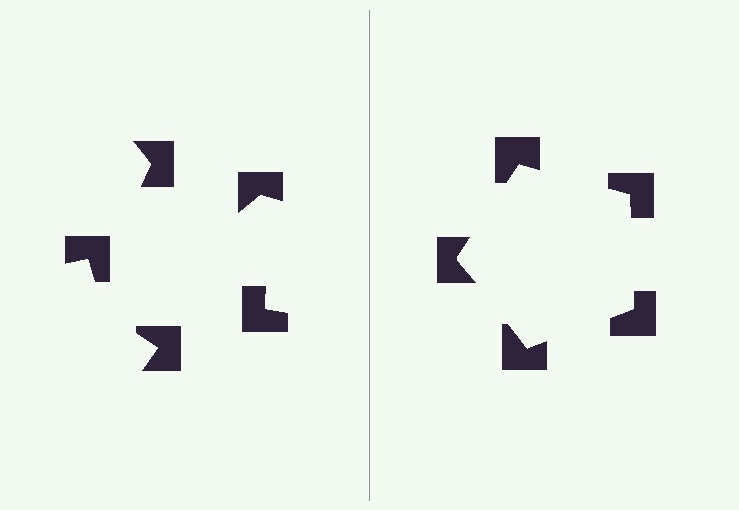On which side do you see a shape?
An illusory pentagon appears on the right side. On the left side the wedge cuts are rotated, so no coherent shape forms.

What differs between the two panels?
The notched squares are positioned identically on both sides; only the wedge orientations differ. On the right they align to a pentagon; on the left they are misaligned.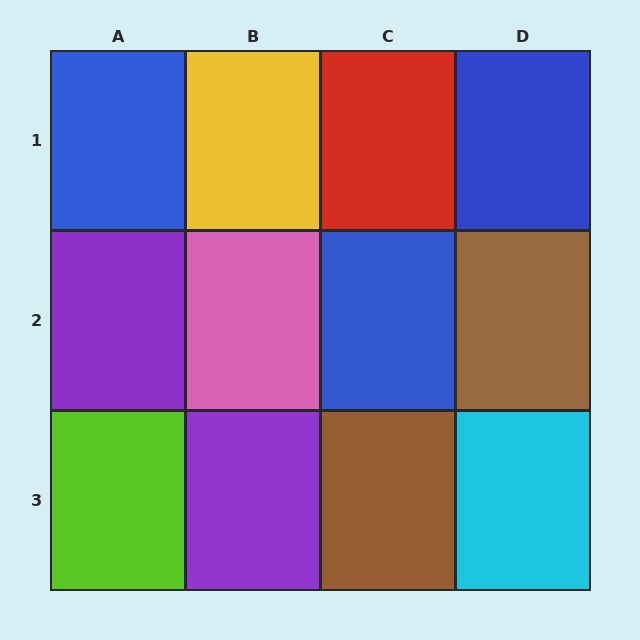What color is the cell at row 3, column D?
Cyan.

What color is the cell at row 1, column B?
Yellow.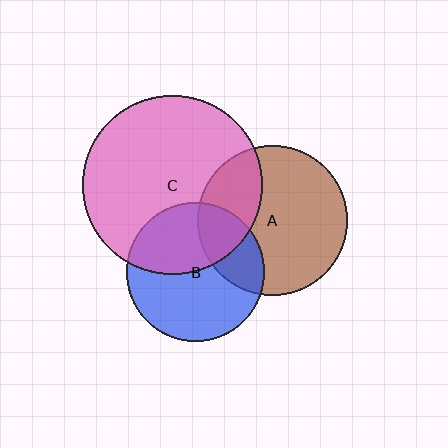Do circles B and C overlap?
Yes.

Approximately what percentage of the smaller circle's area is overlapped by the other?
Approximately 40%.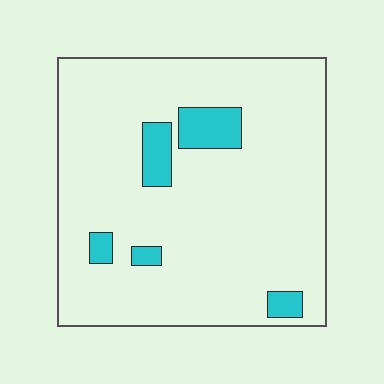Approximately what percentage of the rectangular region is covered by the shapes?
Approximately 10%.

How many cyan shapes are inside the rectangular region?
5.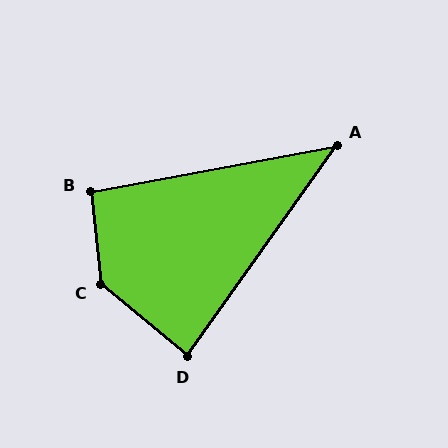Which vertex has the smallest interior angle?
A, at approximately 44 degrees.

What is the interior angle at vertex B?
Approximately 94 degrees (approximately right).